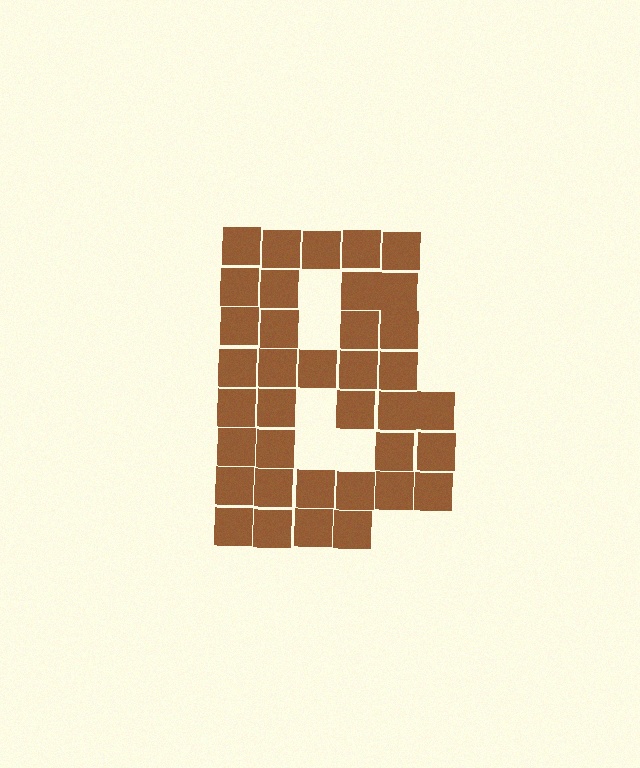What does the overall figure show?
The overall figure shows the letter B.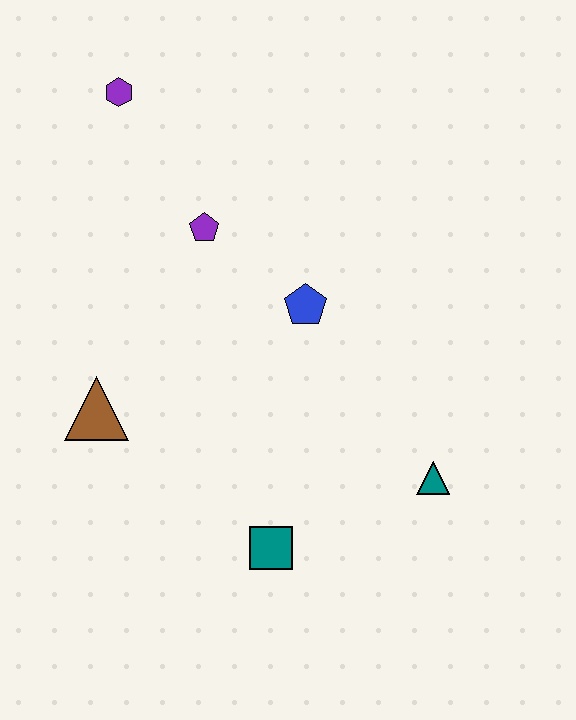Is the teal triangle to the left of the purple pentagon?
No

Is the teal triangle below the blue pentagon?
Yes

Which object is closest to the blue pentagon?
The purple pentagon is closest to the blue pentagon.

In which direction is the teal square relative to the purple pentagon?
The teal square is below the purple pentagon.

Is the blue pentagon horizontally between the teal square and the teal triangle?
Yes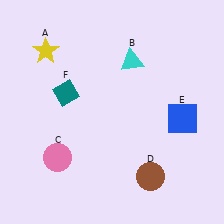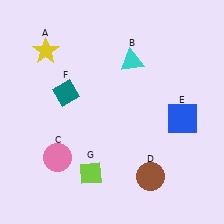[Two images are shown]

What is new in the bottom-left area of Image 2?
A lime diamond (G) was added in the bottom-left area of Image 2.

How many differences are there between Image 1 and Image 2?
There is 1 difference between the two images.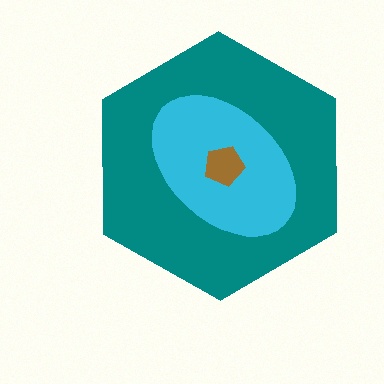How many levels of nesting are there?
3.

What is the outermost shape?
The teal hexagon.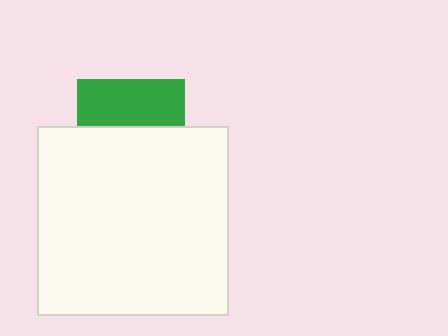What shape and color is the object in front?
The object in front is a white rectangle.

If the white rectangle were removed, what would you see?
You would see the complete green square.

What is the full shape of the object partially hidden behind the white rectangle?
The partially hidden object is a green square.